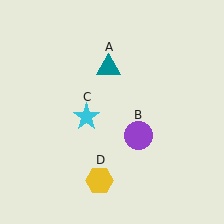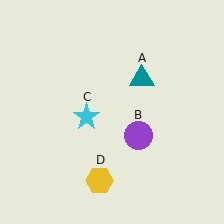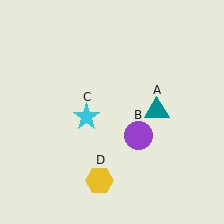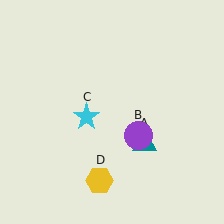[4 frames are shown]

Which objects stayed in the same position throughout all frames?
Purple circle (object B) and cyan star (object C) and yellow hexagon (object D) remained stationary.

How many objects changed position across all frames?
1 object changed position: teal triangle (object A).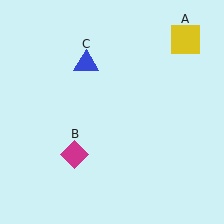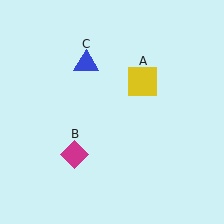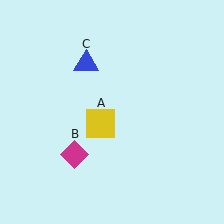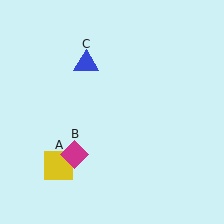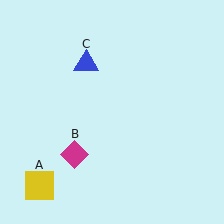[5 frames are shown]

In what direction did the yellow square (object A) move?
The yellow square (object A) moved down and to the left.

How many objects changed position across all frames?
1 object changed position: yellow square (object A).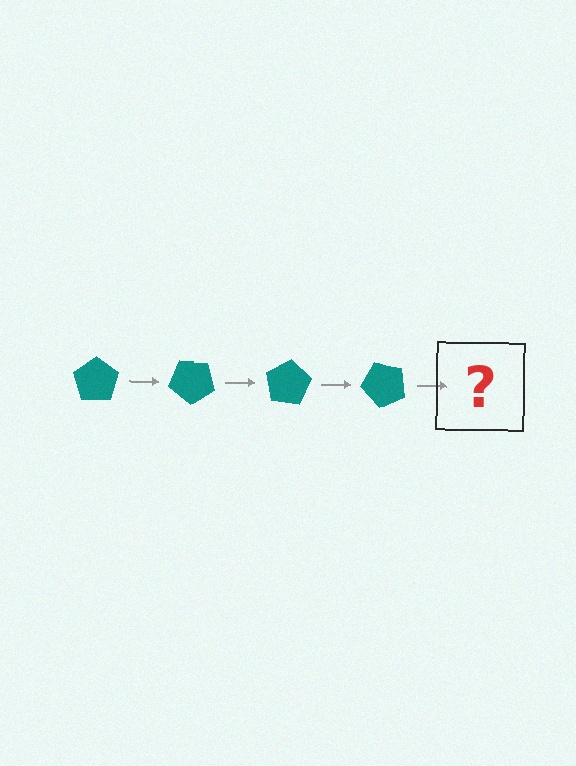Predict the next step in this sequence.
The next step is a teal pentagon rotated 160 degrees.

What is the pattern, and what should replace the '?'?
The pattern is that the pentagon rotates 40 degrees each step. The '?' should be a teal pentagon rotated 160 degrees.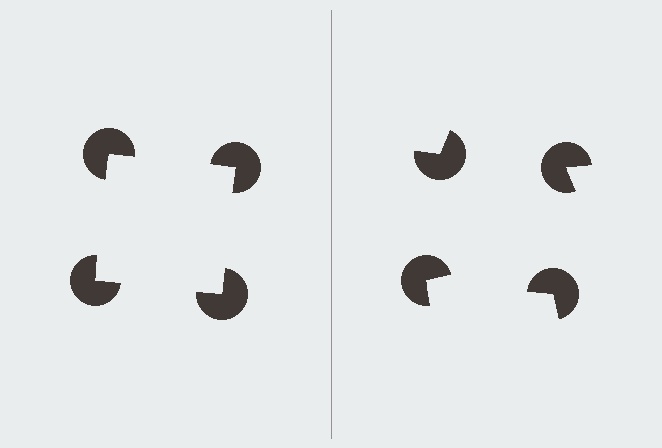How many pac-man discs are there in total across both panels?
8 — 4 on each side.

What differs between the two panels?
The pac-man discs are positioned identically on both sides; only the wedge orientations differ. On the left they align to a square; on the right they are misaligned.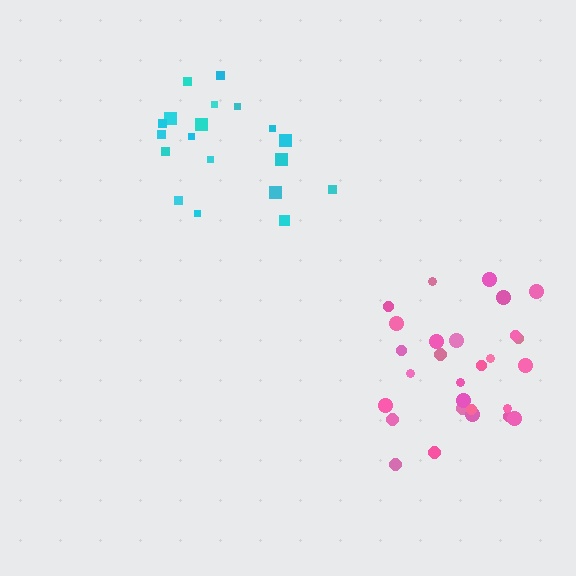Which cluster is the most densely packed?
Pink.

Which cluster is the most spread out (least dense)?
Cyan.